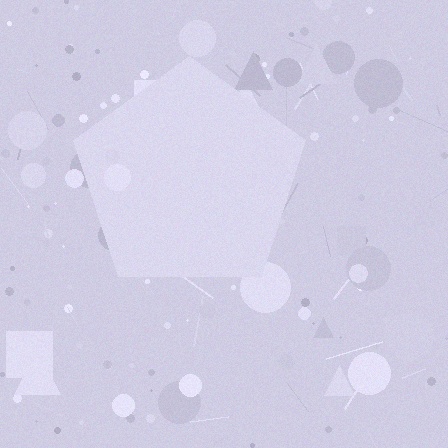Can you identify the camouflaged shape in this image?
The camouflaged shape is a pentagon.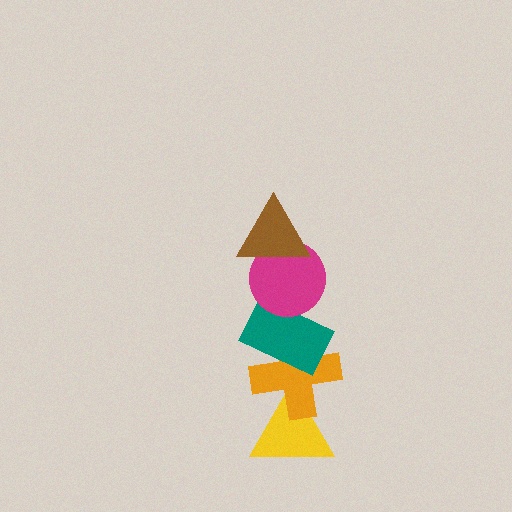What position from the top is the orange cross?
The orange cross is 4th from the top.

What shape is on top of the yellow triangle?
The orange cross is on top of the yellow triangle.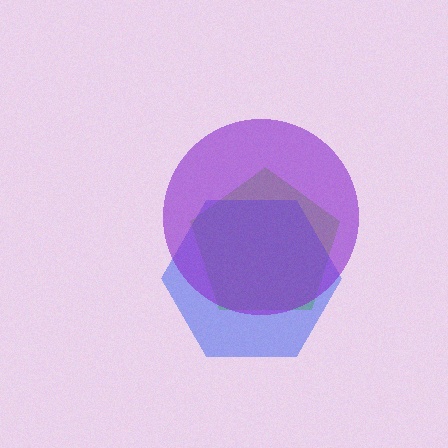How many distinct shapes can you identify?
There are 3 distinct shapes: a lime pentagon, a blue hexagon, a purple circle.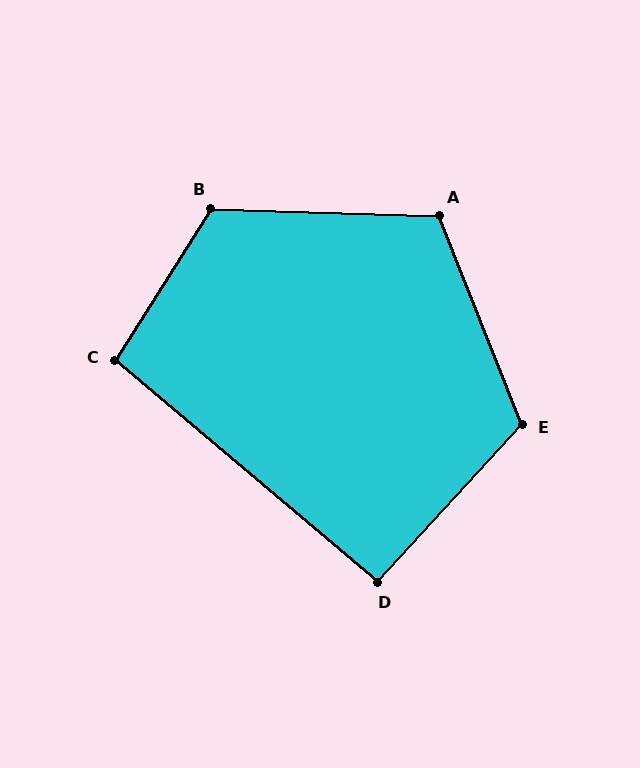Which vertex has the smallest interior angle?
D, at approximately 92 degrees.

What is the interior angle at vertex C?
Approximately 98 degrees (obtuse).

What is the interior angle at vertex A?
Approximately 113 degrees (obtuse).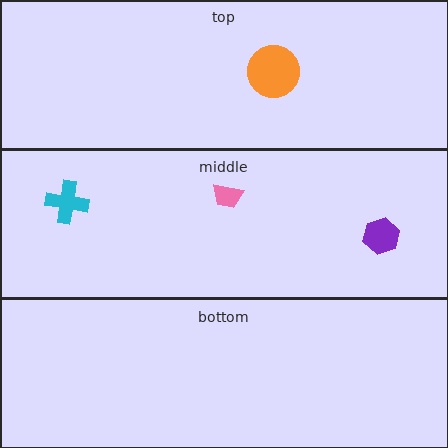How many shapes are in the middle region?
3.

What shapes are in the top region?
The orange circle.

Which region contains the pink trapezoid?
The middle region.